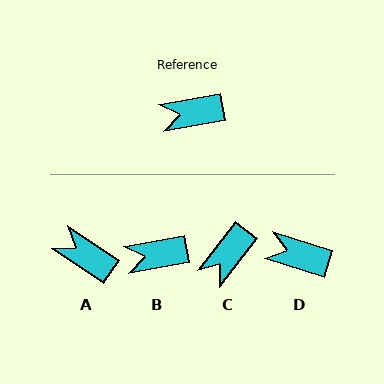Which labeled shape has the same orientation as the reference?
B.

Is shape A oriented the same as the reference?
No, it is off by about 44 degrees.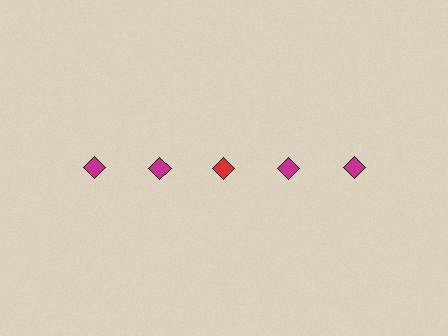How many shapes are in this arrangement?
There are 5 shapes arranged in a grid pattern.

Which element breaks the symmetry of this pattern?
The red diamond in the top row, center column breaks the symmetry. All other shapes are magenta diamonds.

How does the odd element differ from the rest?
It has a different color: red instead of magenta.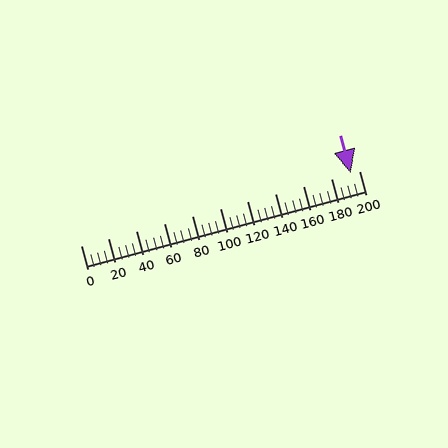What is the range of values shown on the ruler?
The ruler shows values from 0 to 200.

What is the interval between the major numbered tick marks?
The major tick marks are spaced 20 units apart.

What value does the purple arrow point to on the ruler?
The purple arrow points to approximately 194.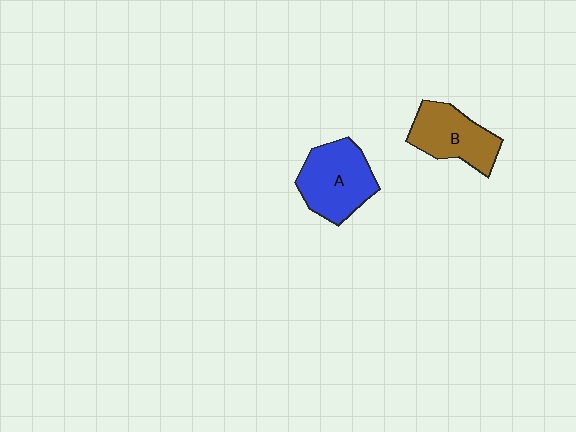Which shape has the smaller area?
Shape B (brown).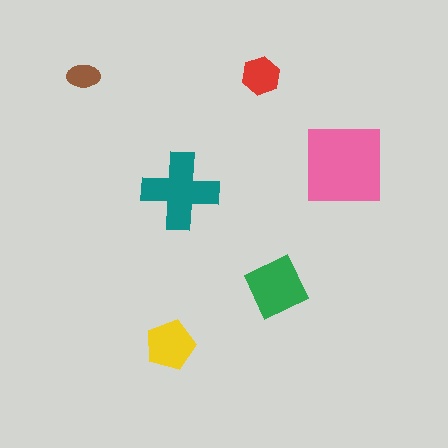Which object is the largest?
The pink square.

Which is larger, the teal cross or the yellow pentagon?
The teal cross.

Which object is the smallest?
The brown ellipse.